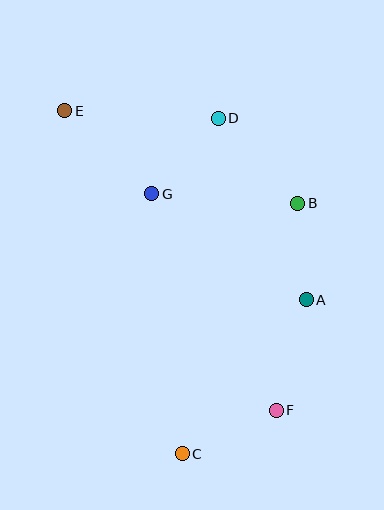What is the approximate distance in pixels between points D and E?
The distance between D and E is approximately 154 pixels.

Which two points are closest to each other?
Points A and B are closest to each other.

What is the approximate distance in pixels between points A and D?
The distance between A and D is approximately 202 pixels.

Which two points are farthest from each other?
Points E and F are farthest from each other.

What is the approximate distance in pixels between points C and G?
The distance between C and G is approximately 262 pixels.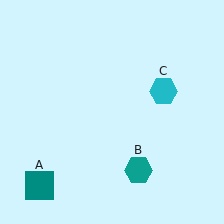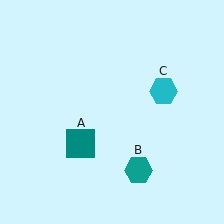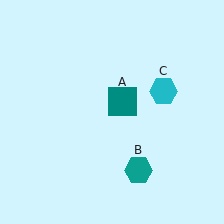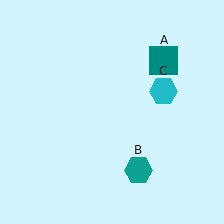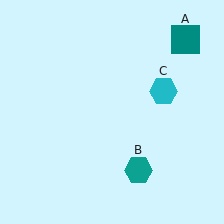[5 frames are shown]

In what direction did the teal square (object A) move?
The teal square (object A) moved up and to the right.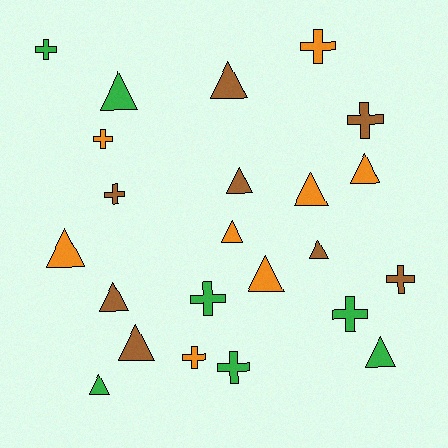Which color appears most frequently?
Orange, with 8 objects.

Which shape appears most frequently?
Triangle, with 13 objects.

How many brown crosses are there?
There are 3 brown crosses.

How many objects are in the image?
There are 23 objects.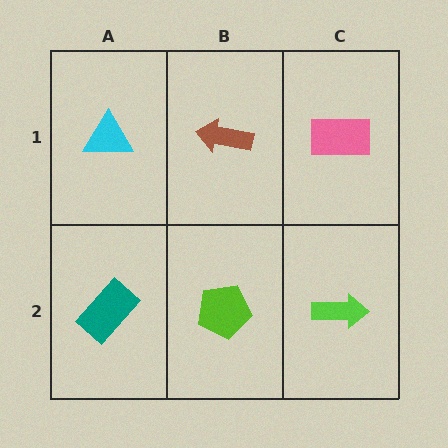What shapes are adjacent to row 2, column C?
A pink rectangle (row 1, column C), a lime pentagon (row 2, column B).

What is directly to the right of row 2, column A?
A lime pentagon.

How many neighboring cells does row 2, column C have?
2.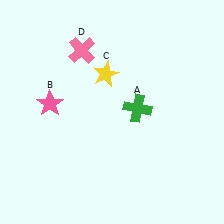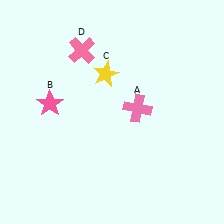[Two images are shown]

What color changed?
The cross (A) changed from green in Image 1 to pink in Image 2.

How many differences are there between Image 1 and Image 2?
There is 1 difference between the two images.